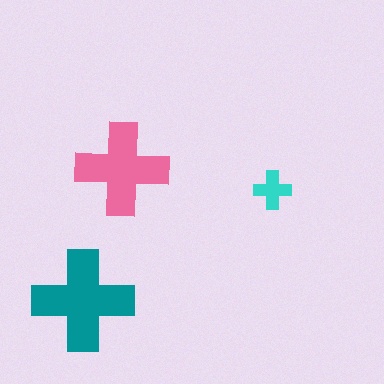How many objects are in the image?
There are 3 objects in the image.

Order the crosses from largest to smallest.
the teal one, the pink one, the cyan one.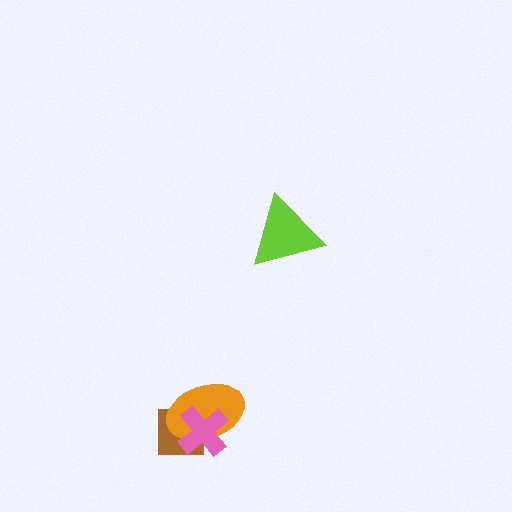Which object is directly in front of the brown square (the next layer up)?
The orange ellipse is directly in front of the brown square.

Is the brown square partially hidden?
Yes, it is partially covered by another shape.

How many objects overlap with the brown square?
2 objects overlap with the brown square.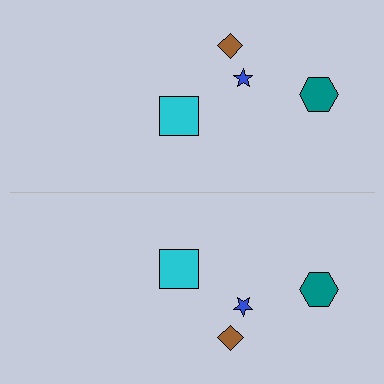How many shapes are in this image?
There are 8 shapes in this image.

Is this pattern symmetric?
Yes, this pattern has bilateral (reflection) symmetry.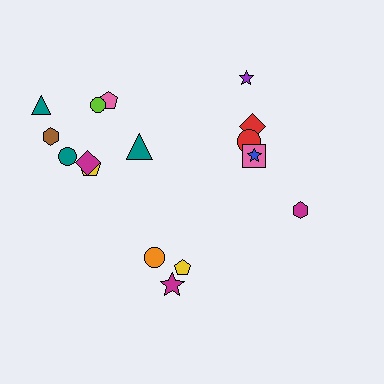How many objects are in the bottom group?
There are 3 objects.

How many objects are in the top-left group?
There are 8 objects.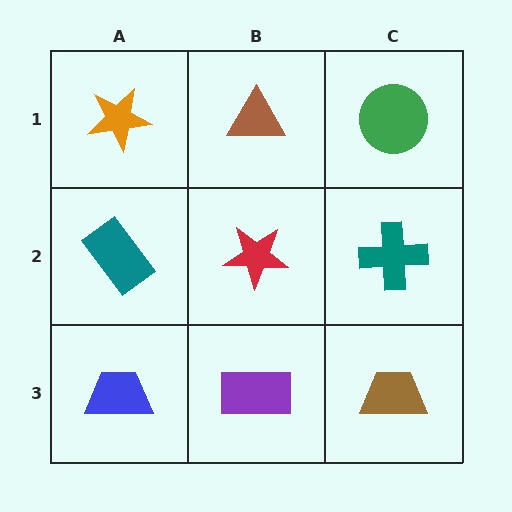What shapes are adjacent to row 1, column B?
A red star (row 2, column B), an orange star (row 1, column A), a green circle (row 1, column C).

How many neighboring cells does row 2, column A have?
3.